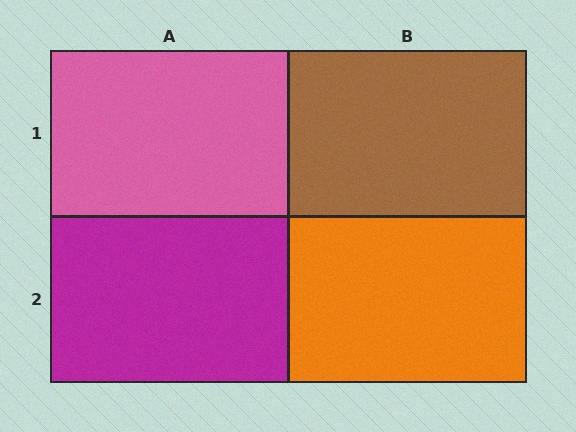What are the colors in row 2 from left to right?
Magenta, orange.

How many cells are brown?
1 cell is brown.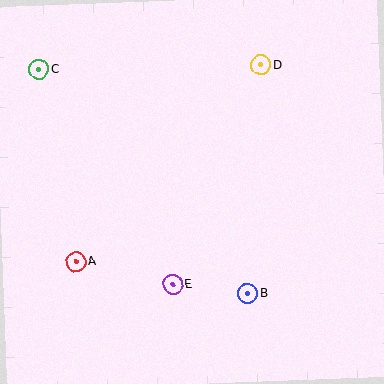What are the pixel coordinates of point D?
Point D is at (261, 65).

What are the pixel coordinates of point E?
Point E is at (173, 285).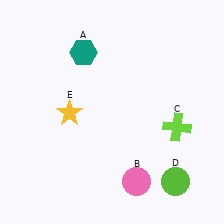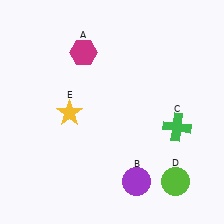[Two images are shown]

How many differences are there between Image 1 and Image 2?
There are 3 differences between the two images.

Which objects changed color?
A changed from teal to magenta. B changed from pink to purple. C changed from lime to green.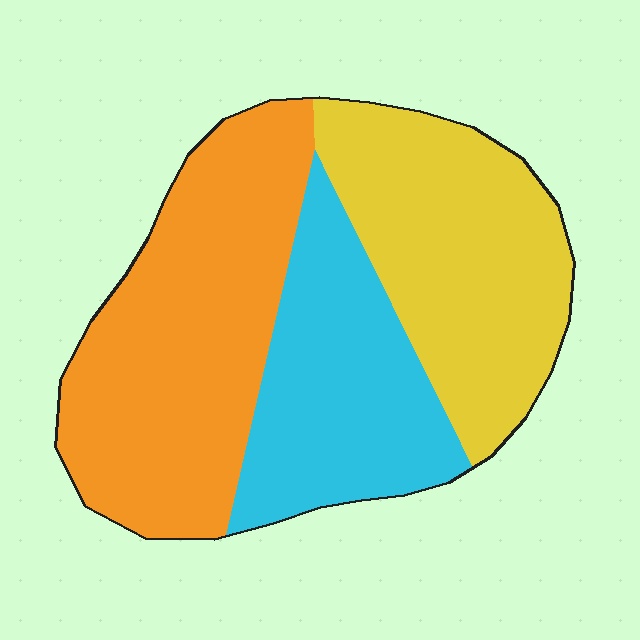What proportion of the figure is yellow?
Yellow takes up about one third (1/3) of the figure.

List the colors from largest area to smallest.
From largest to smallest: orange, yellow, cyan.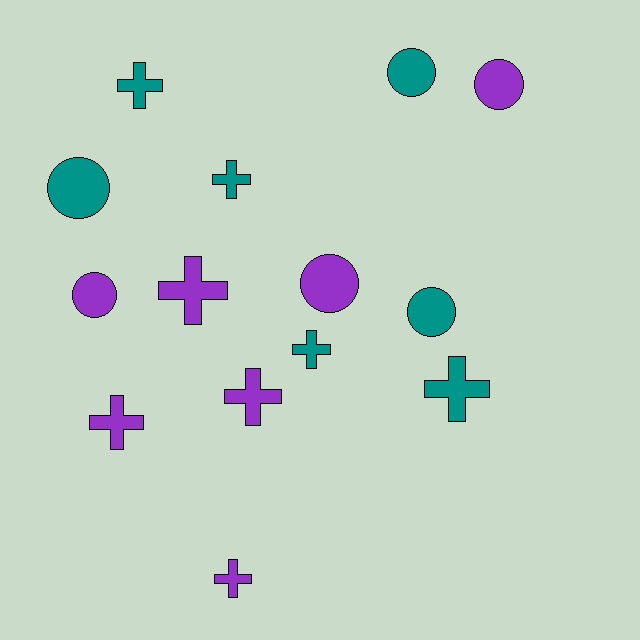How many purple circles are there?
There are 3 purple circles.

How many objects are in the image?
There are 14 objects.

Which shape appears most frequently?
Cross, with 8 objects.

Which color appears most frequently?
Teal, with 7 objects.